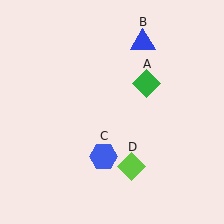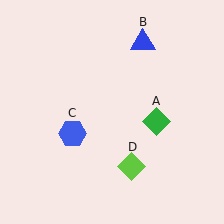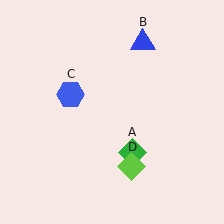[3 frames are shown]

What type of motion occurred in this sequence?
The green diamond (object A), blue hexagon (object C) rotated clockwise around the center of the scene.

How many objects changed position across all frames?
2 objects changed position: green diamond (object A), blue hexagon (object C).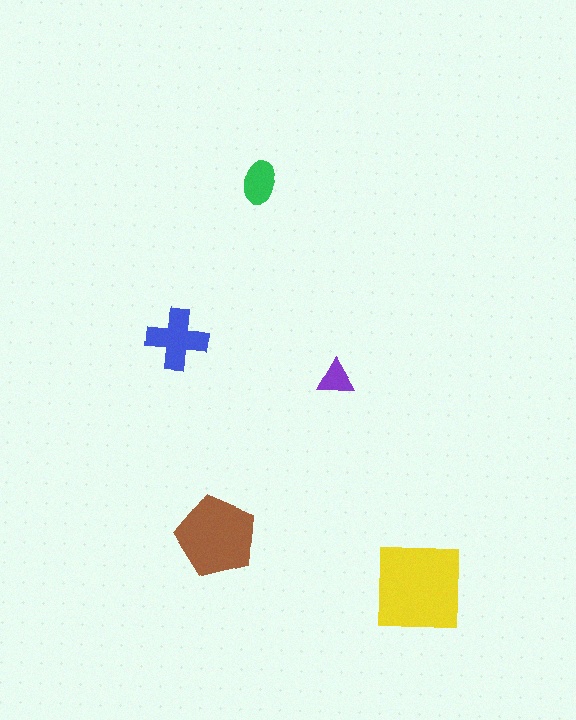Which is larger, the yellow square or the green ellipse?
The yellow square.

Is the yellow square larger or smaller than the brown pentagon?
Larger.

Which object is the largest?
The yellow square.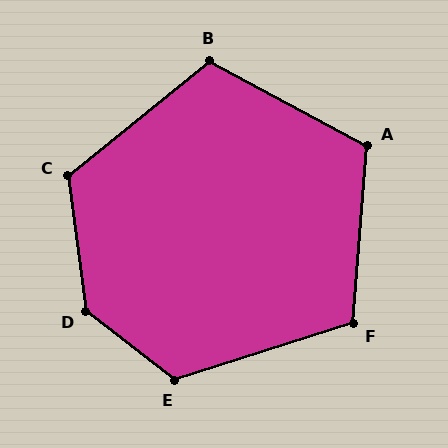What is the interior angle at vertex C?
Approximately 121 degrees (obtuse).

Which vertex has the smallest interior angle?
F, at approximately 112 degrees.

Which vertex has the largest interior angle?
D, at approximately 135 degrees.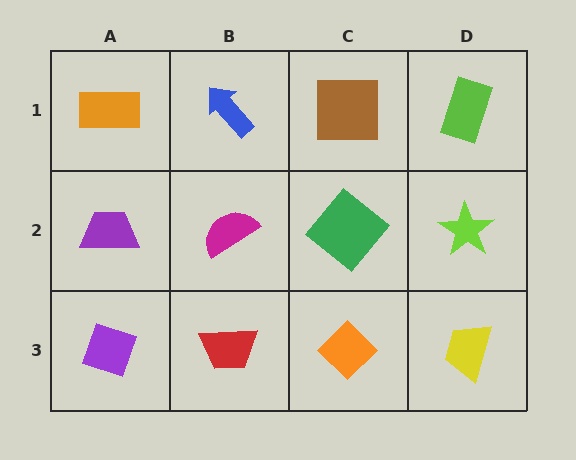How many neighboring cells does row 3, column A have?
2.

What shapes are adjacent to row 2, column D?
A lime rectangle (row 1, column D), a yellow trapezoid (row 3, column D), a green diamond (row 2, column C).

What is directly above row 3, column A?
A purple trapezoid.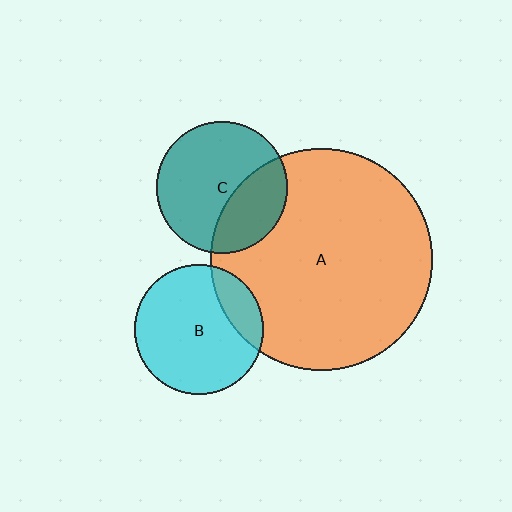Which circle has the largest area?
Circle A (orange).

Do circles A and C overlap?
Yes.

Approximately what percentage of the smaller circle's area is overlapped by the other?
Approximately 35%.